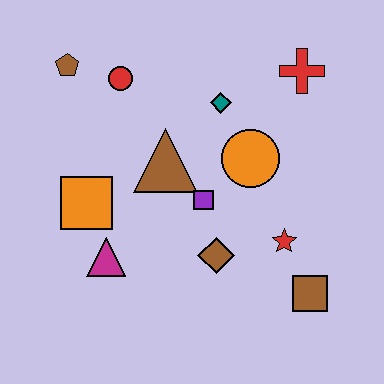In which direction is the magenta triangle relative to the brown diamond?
The magenta triangle is to the left of the brown diamond.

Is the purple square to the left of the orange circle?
Yes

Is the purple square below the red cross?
Yes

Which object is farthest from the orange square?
The red cross is farthest from the orange square.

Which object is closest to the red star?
The brown square is closest to the red star.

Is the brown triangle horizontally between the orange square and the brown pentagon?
No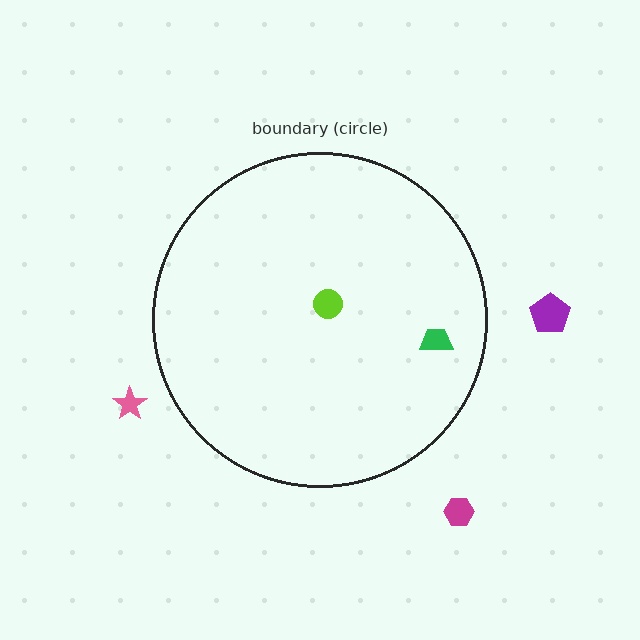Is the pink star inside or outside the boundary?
Outside.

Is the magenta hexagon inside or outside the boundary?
Outside.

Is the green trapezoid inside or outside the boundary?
Inside.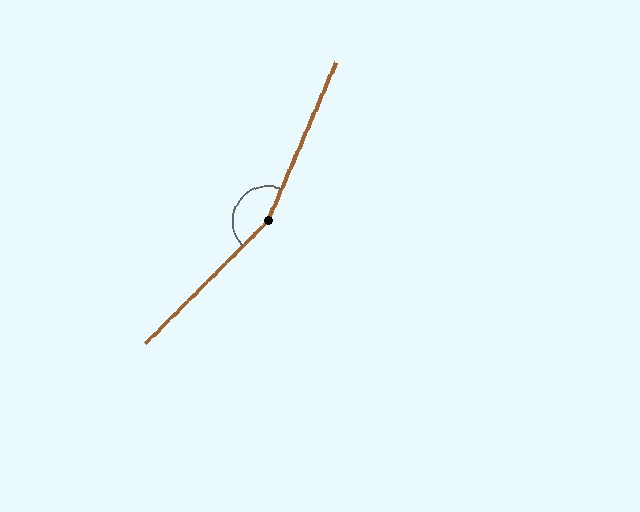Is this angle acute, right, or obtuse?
It is obtuse.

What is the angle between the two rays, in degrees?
Approximately 159 degrees.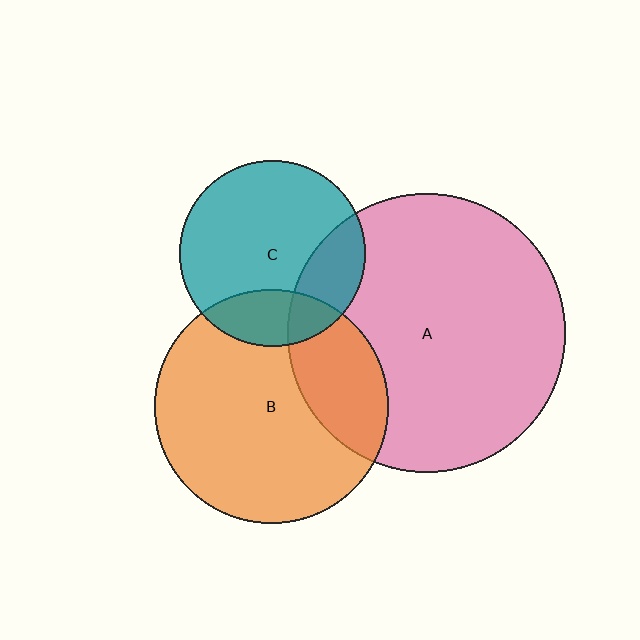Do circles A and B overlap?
Yes.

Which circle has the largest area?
Circle A (pink).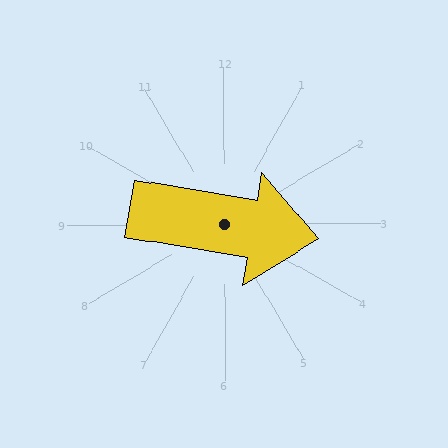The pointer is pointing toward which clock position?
Roughly 3 o'clock.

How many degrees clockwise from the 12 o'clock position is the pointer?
Approximately 100 degrees.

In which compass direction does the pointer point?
East.